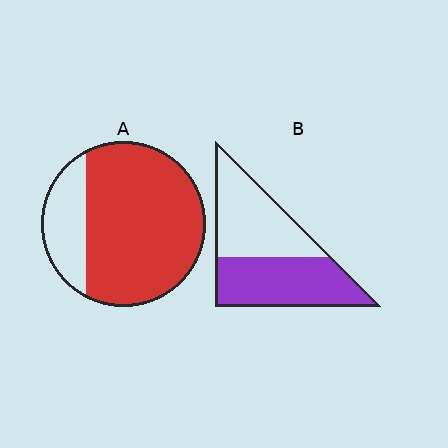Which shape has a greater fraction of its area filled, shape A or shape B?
Shape A.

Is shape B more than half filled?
Roughly half.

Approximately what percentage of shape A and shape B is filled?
A is approximately 80% and B is approximately 50%.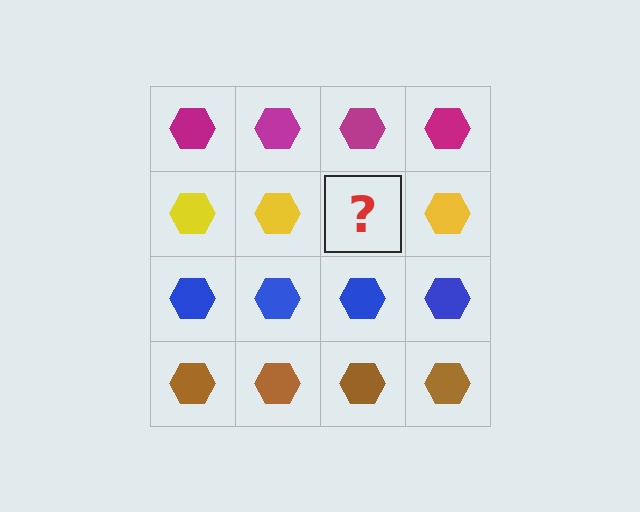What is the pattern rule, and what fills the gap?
The rule is that each row has a consistent color. The gap should be filled with a yellow hexagon.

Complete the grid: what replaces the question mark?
The question mark should be replaced with a yellow hexagon.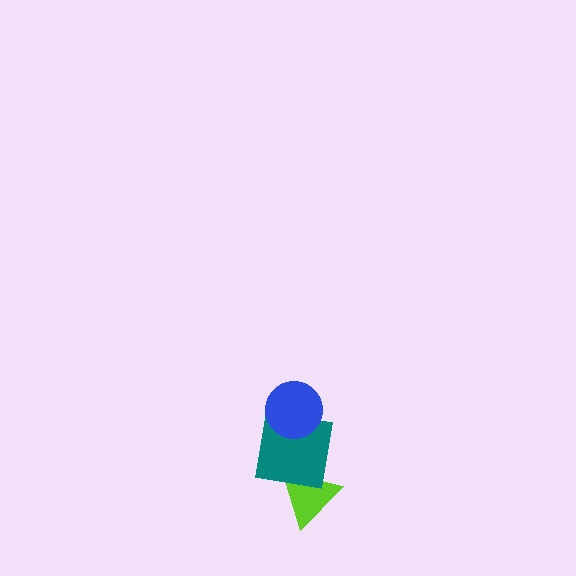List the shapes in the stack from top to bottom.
From top to bottom: the blue circle, the teal square, the lime triangle.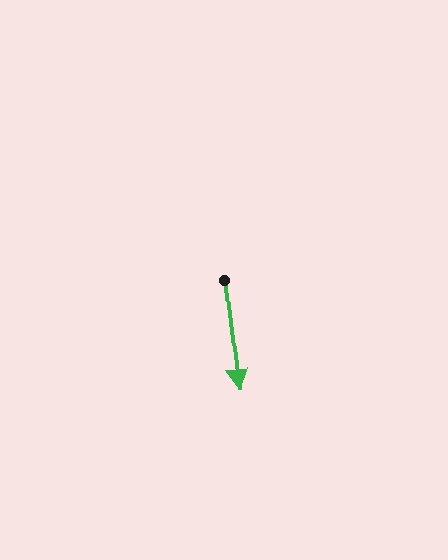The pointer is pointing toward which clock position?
Roughly 6 o'clock.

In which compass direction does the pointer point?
South.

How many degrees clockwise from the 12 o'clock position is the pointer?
Approximately 173 degrees.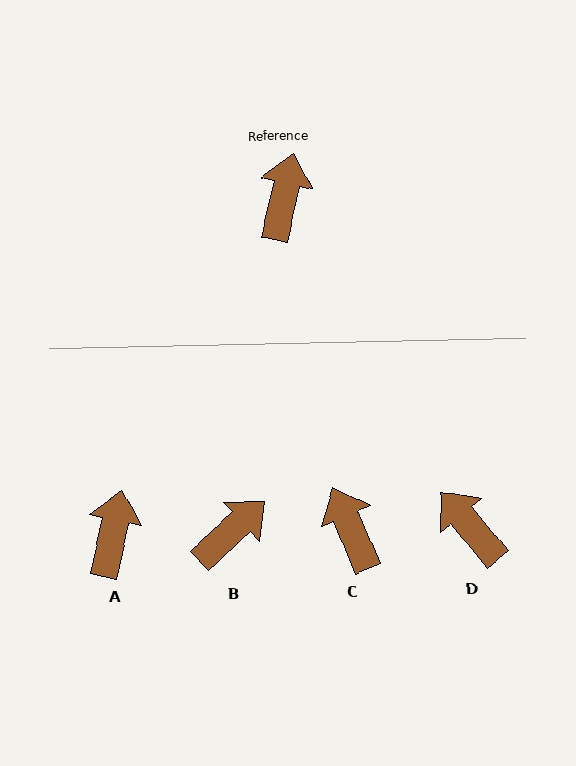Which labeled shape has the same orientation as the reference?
A.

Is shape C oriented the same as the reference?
No, it is off by about 35 degrees.